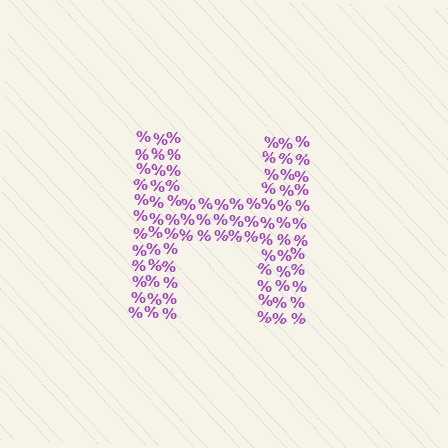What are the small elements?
The small elements are percent signs.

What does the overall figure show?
The overall figure shows the letter H.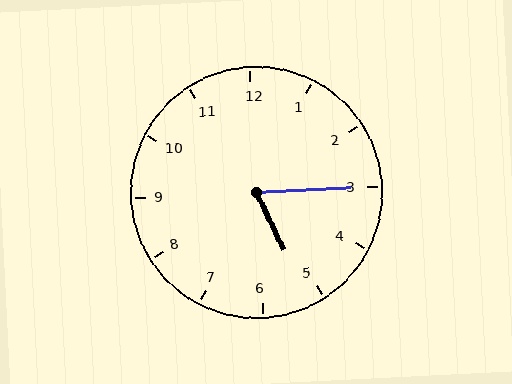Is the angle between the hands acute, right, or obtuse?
It is acute.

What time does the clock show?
5:15.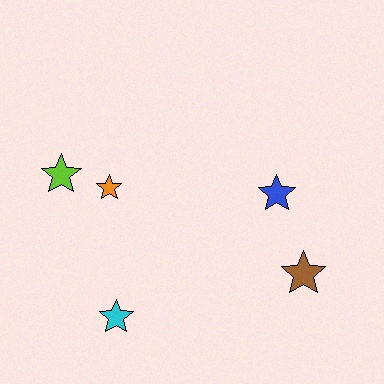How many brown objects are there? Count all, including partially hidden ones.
There is 1 brown object.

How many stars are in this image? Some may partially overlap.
There are 5 stars.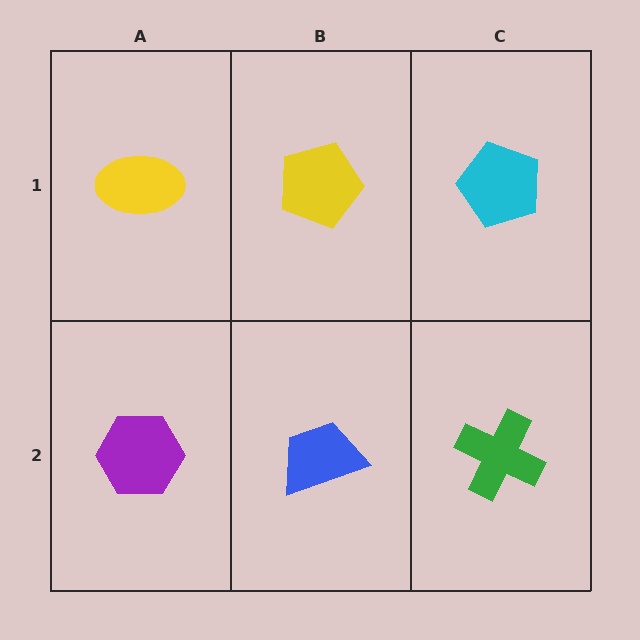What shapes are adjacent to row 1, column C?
A green cross (row 2, column C), a yellow pentagon (row 1, column B).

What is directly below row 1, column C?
A green cross.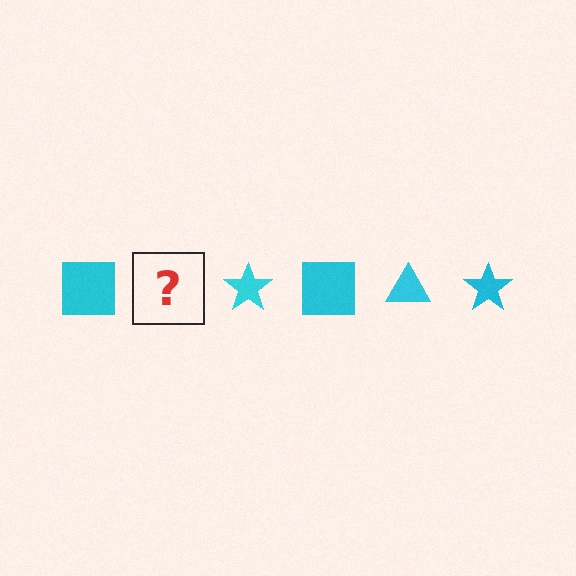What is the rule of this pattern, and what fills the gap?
The rule is that the pattern cycles through square, triangle, star shapes in cyan. The gap should be filled with a cyan triangle.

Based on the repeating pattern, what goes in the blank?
The blank should be a cyan triangle.